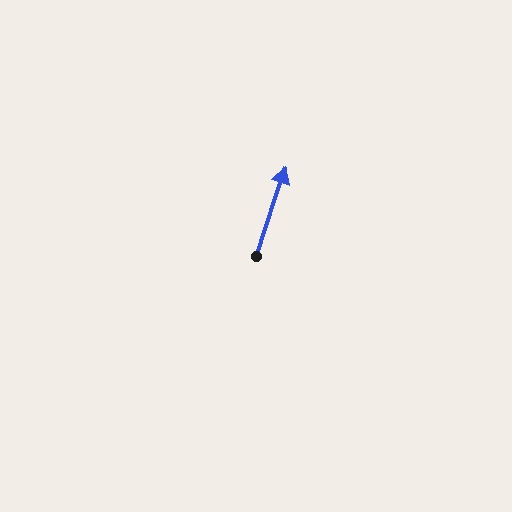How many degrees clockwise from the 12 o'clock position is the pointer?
Approximately 18 degrees.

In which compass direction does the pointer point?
North.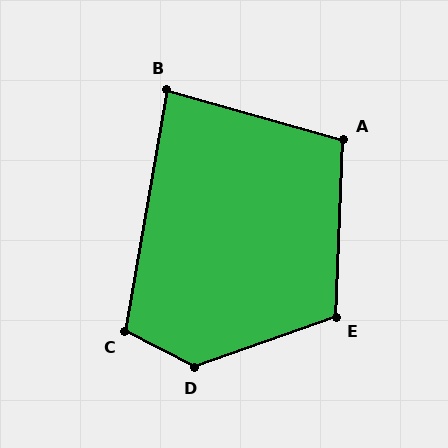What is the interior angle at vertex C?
Approximately 107 degrees (obtuse).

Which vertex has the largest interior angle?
D, at approximately 134 degrees.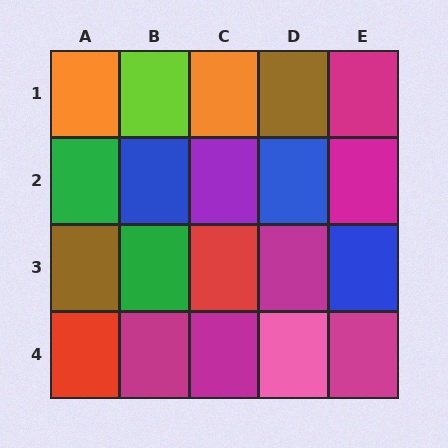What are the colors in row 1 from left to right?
Orange, lime, orange, brown, magenta.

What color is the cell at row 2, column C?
Purple.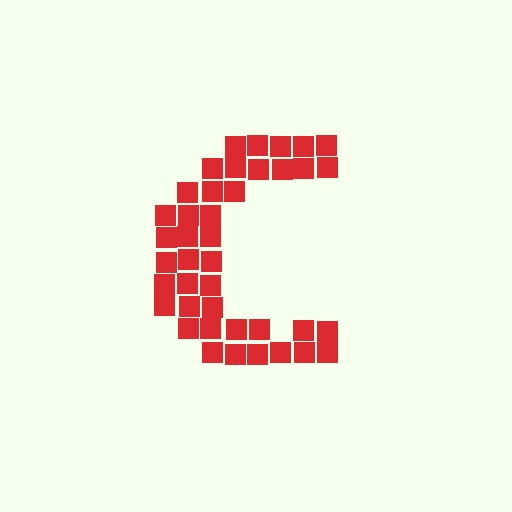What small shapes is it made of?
It is made of small squares.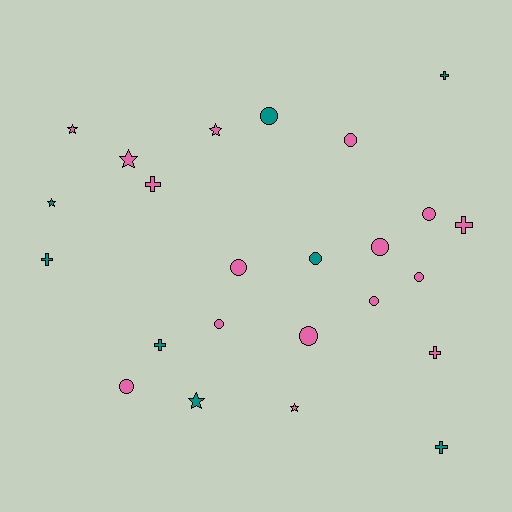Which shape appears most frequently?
Circle, with 11 objects.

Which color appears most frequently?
Pink, with 16 objects.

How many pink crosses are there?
There are 3 pink crosses.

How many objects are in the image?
There are 24 objects.